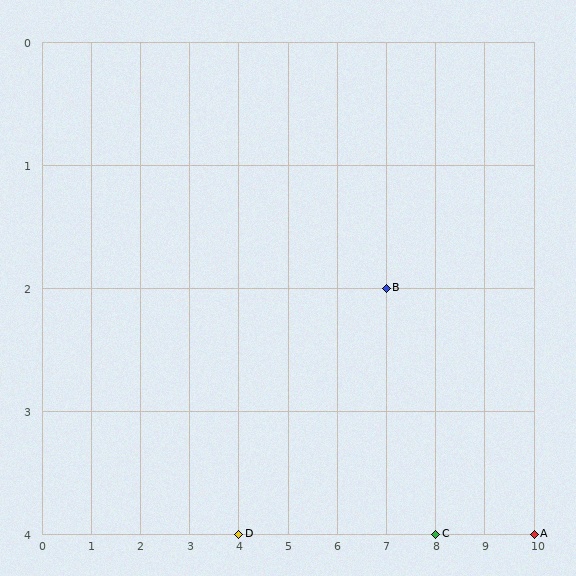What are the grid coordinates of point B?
Point B is at grid coordinates (7, 2).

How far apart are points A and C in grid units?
Points A and C are 2 columns apart.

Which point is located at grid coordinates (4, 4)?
Point D is at (4, 4).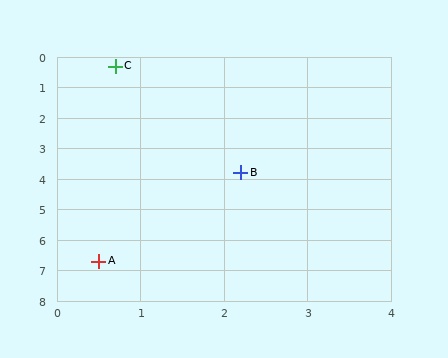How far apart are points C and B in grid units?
Points C and B are about 3.8 grid units apart.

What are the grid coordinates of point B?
Point B is at approximately (2.2, 3.8).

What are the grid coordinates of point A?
Point A is at approximately (0.5, 6.7).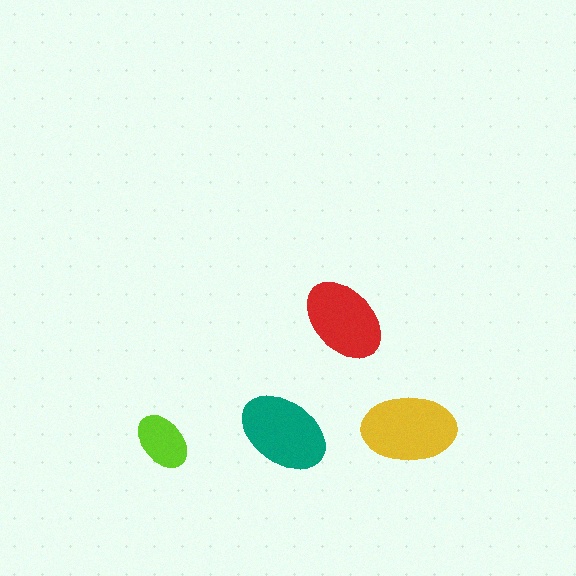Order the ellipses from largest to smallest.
the yellow one, the teal one, the red one, the lime one.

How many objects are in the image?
There are 4 objects in the image.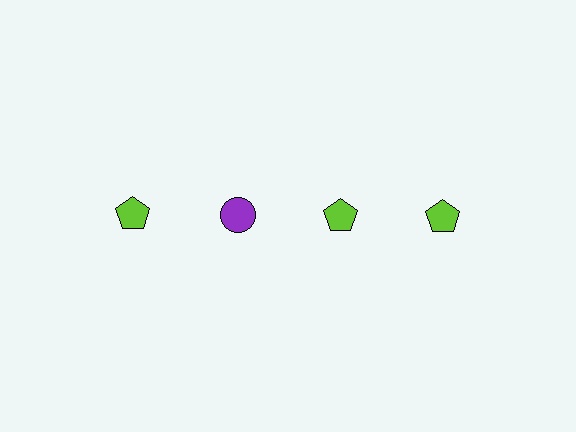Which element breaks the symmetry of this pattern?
The purple circle in the top row, second from left column breaks the symmetry. All other shapes are lime pentagons.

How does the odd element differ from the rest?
It differs in both color (purple instead of lime) and shape (circle instead of pentagon).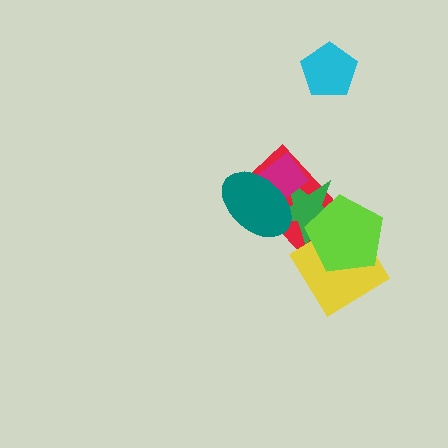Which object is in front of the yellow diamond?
The lime pentagon is in front of the yellow diamond.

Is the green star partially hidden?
Yes, it is partially covered by another shape.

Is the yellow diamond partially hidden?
Yes, it is partially covered by another shape.